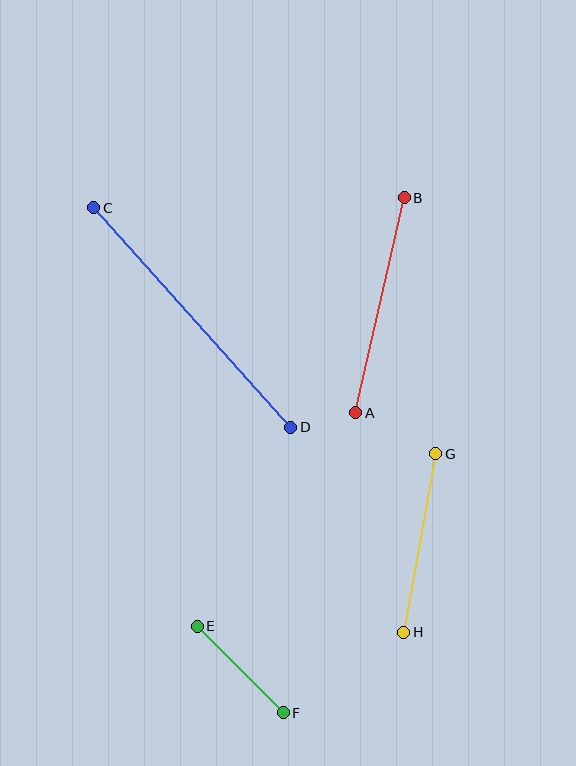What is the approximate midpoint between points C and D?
The midpoint is at approximately (192, 317) pixels.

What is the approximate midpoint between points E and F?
The midpoint is at approximately (240, 669) pixels.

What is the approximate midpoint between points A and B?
The midpoint is at approximately (380, 305) pixels.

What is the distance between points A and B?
The distance is approximately 220 pixels.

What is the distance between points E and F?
The distance is approximately 122 pixels.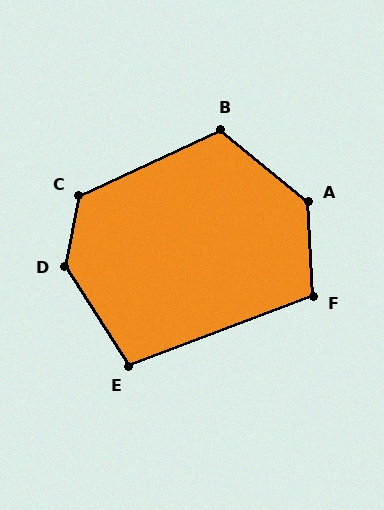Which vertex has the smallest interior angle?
E, at approximately 102 degrees.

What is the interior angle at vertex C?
Approximately 126 degrees (obtuse).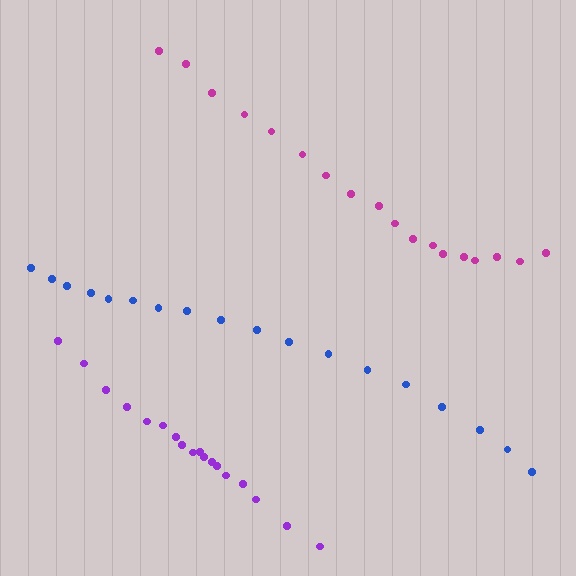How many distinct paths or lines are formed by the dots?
There are 3 distinct paths.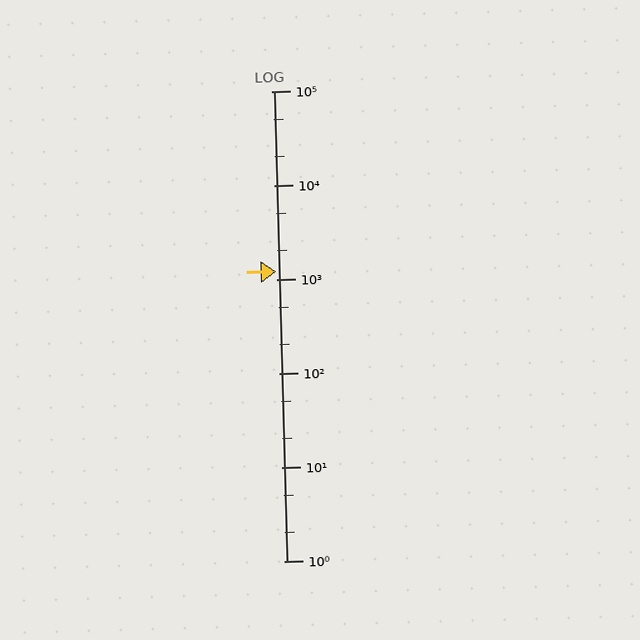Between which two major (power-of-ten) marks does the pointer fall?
The pointer is between 1000 and 10000.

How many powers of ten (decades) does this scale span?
The scale spans 5 decades, from 1 to 100000.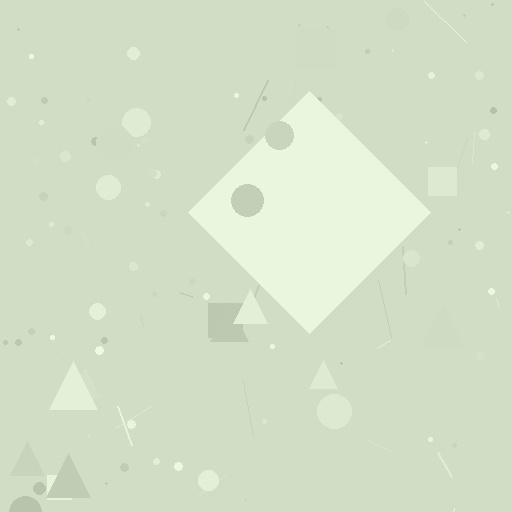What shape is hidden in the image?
A diamond is hidden in the image.